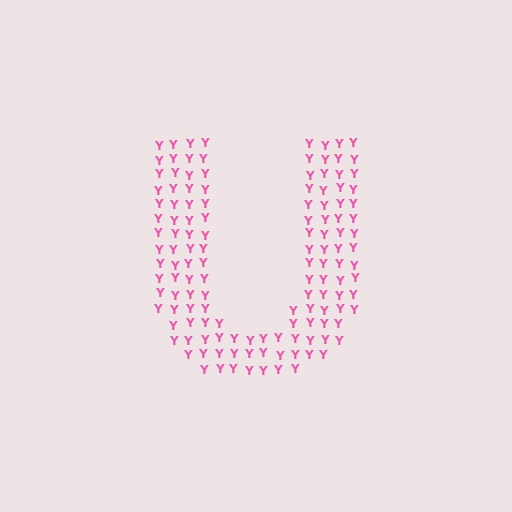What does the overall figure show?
The overall figure shows the letter U.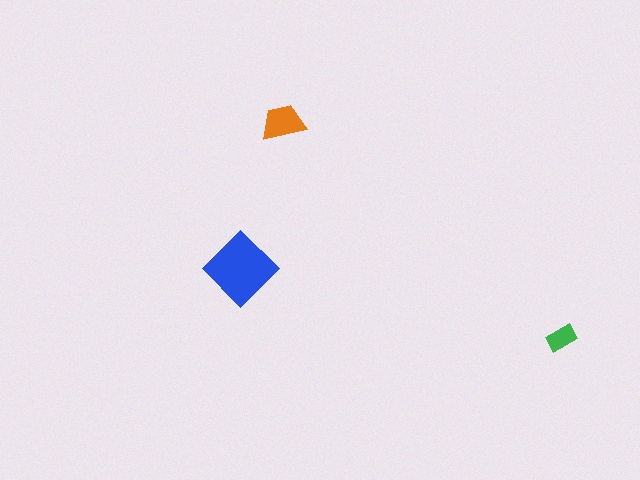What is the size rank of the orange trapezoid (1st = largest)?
2nd.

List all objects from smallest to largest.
The green rectangle, the orange trapezoid, the blue diamond.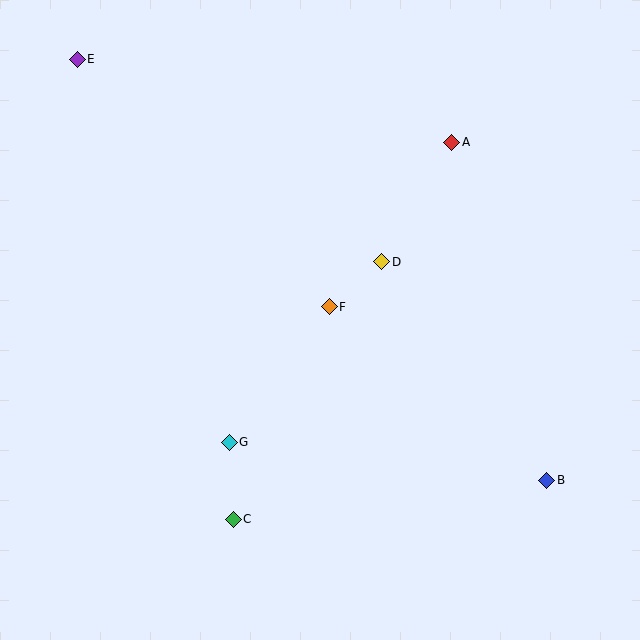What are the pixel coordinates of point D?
Point D is at (382, 262).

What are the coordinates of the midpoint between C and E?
The midpoint between C and E is at (155, 289).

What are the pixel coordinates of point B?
Point B is at (547, 480).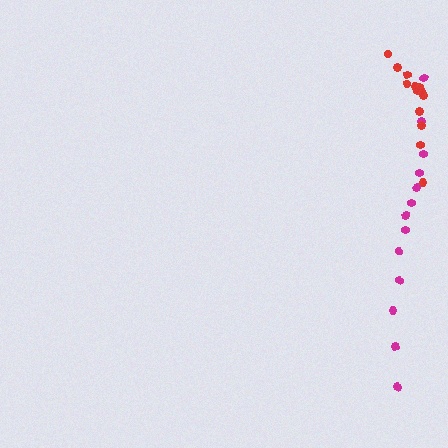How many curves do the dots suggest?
There are 2 distinct paths.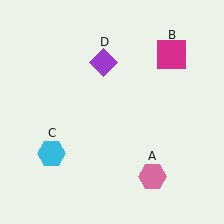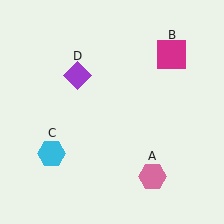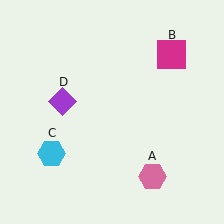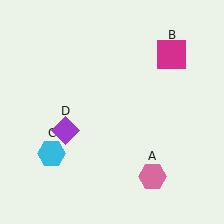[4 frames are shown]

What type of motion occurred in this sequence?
The purple diamond (object D) rotated counterclockwise around the center of the scene.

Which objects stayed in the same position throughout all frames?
Pink hexagon (object A) and magenta square (object B) and cyan hexagon (object C) remained stationary.